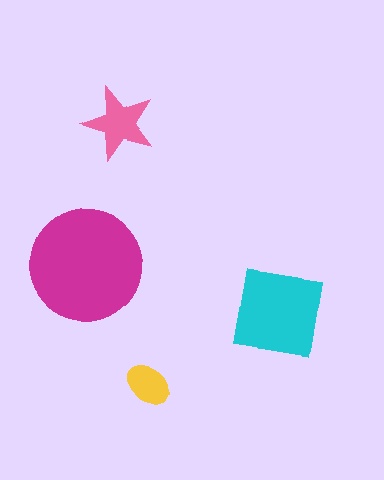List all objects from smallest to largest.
The yellow ellipse, the pink star, the cyan square, the magenta circle.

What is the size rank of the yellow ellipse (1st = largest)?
4th.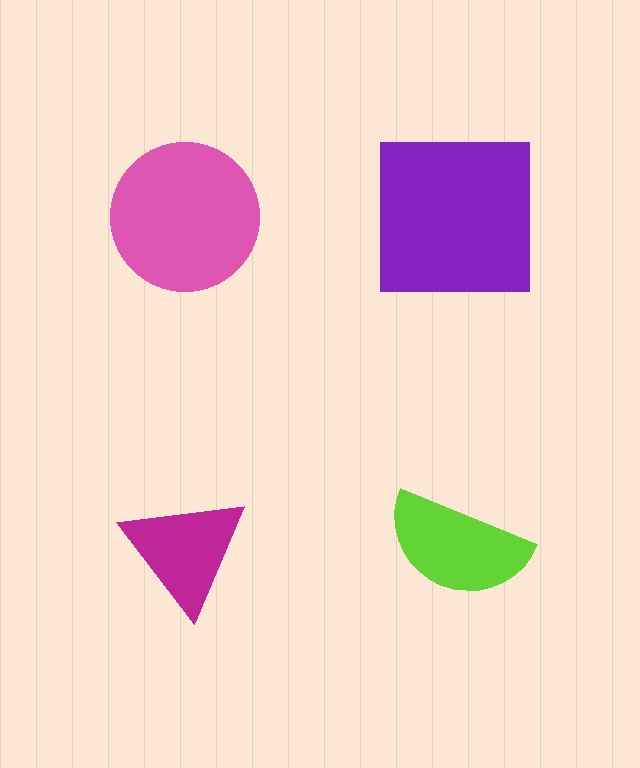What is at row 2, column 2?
A lime semicircle.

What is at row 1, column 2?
A purple square.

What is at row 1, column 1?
A pink circle.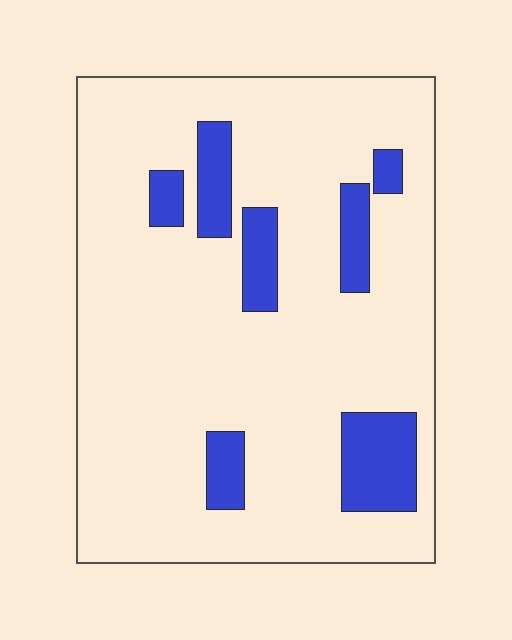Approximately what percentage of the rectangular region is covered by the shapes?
Approximately 15%.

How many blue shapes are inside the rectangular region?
7.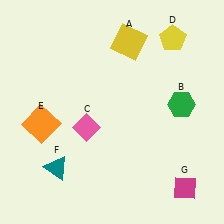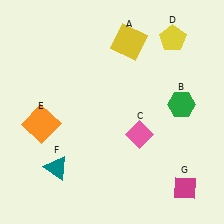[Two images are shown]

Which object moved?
The pink diamond (C) moved right.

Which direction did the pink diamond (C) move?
The pink diamond (C) moved right.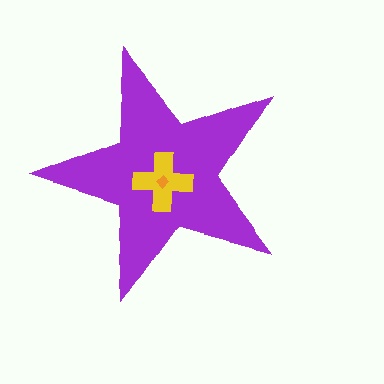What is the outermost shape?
The purple star.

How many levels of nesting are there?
3.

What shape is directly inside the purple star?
The yellow cross.